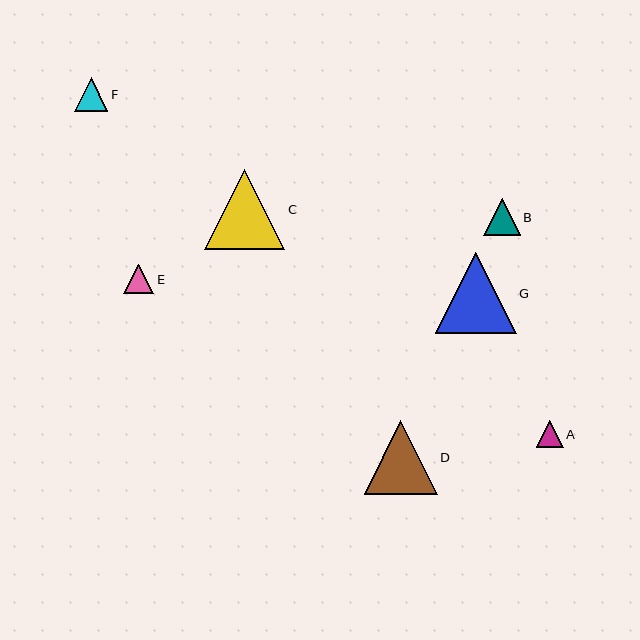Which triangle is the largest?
Triangle G is the largest with a size of approximately 81 pixels.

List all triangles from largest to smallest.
From largest to smallest: G, C, D, B, F, E, A.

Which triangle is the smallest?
Triangle A is the smallest with a size of approximately 26 pixels.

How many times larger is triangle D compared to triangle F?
Triangle D is approximately 2.2 times the size of triangle F.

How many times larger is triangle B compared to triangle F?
Triangle B is approximately 1.1 times the size of triangle F.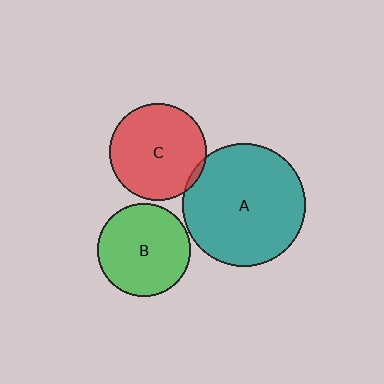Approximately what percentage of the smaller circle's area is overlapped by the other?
Approximately 5%.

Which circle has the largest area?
Circle A (teal).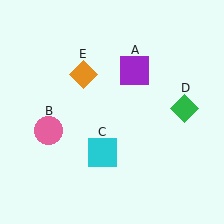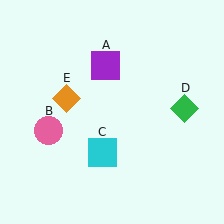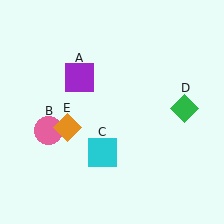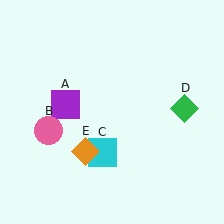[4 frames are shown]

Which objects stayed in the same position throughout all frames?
Pink circle (object B) and cyan square (object C) and green diamond (object D) remained stationary.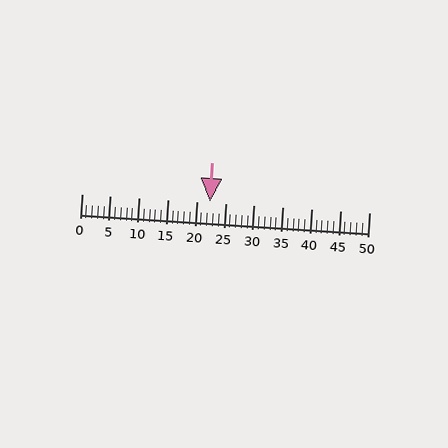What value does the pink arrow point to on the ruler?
The pink arrow points to approximately 22.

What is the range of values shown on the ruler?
The ruler shows values from 0 to 50.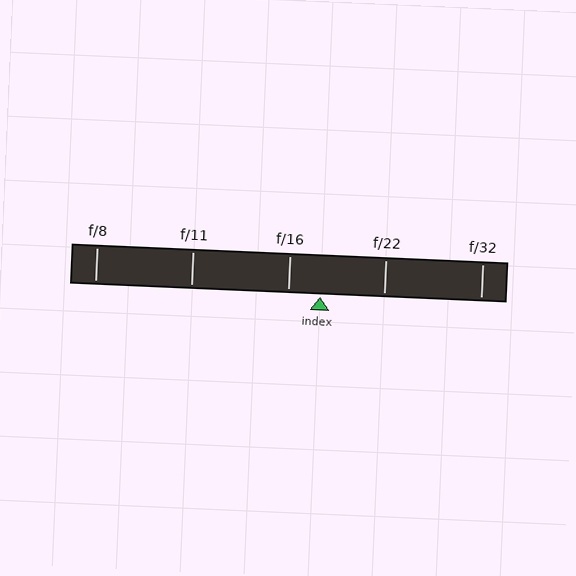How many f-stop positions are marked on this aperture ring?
There are 5 f-stop positions marked.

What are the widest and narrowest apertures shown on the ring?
The widest aperture shown is f/8 and the narrowest is f/32.